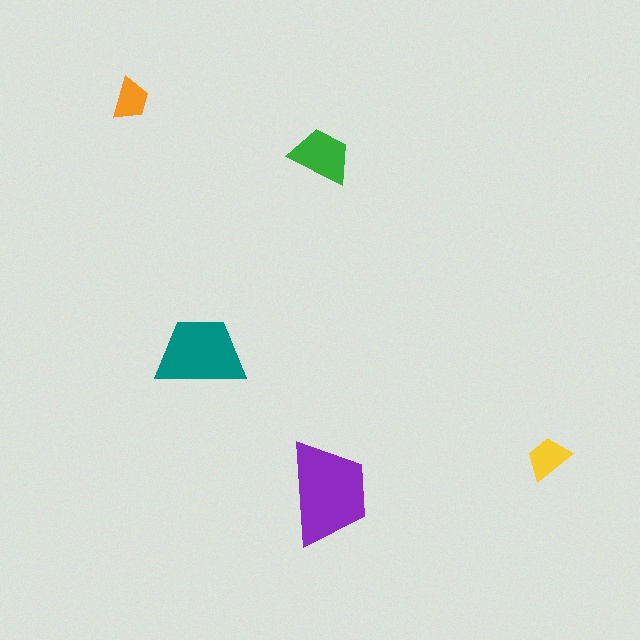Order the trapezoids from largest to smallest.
the purple one, the teal one, the green one, the yellow one, the orange one.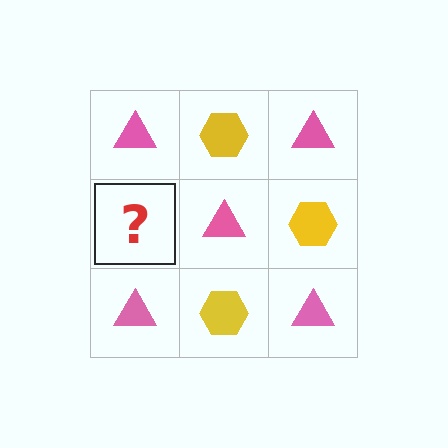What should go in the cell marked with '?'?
The missing cell should contain a yellow hexagon.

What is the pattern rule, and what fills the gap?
The rule is that it alternates pink triangle and yellow hexagon in a checkerboard pattern. The gap should be filled with a yellow hexagon.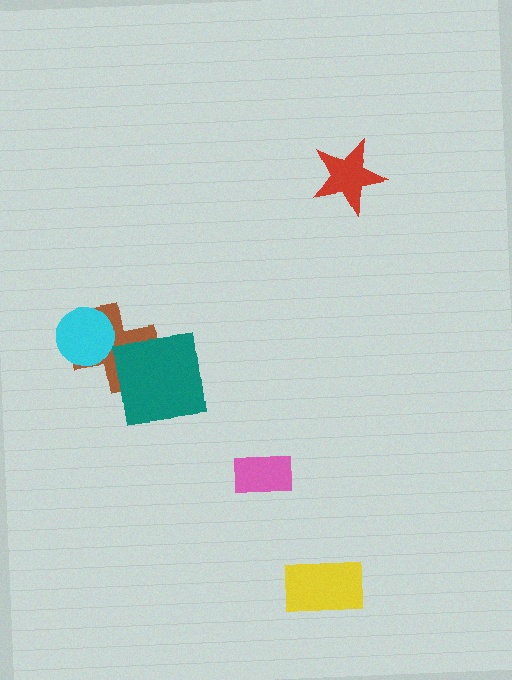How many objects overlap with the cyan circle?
1 object overlaps with the cyan circle.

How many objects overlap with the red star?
0 objects overlap with the red star.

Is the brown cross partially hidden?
Yes, it is partially covered by another shape.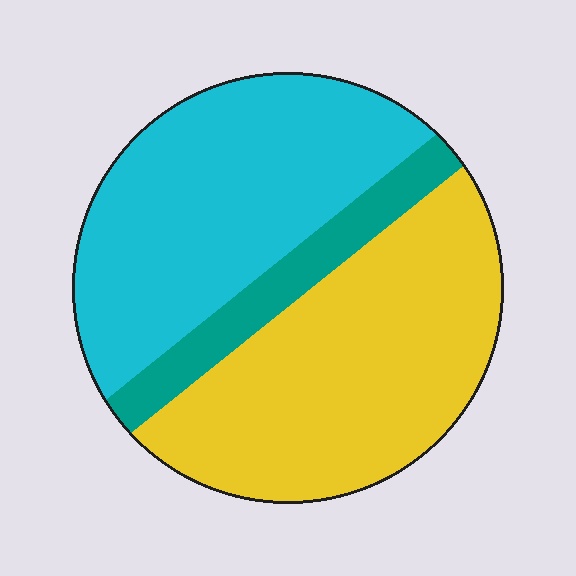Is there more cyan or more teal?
Cyan.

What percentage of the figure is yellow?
Yellow covers about 45% of the figure.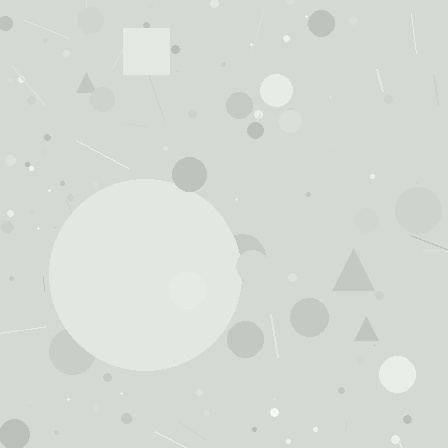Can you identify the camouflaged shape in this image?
The camouflaged shape is a circle.